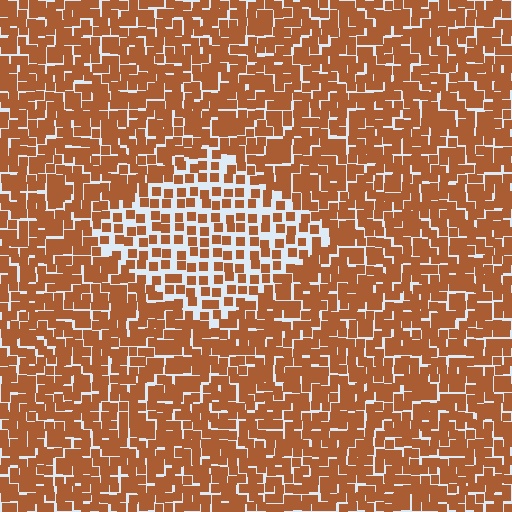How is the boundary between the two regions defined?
The boundary is defined by a change in element density (approximately 1.8x ratio). All elements are the same color, size, and shape.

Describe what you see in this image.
The image contains small brown elements arranged at two different densities. A diamond-shaped region is visible where the elements are less densely packed than the surrounding area.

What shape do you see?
I see a diamond.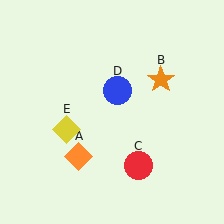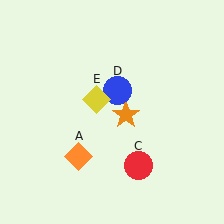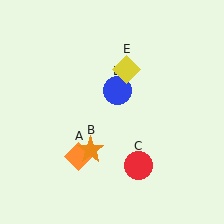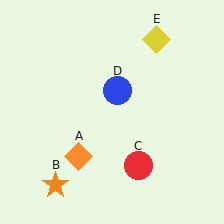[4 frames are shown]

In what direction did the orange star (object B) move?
The orange star (object B) moved down and to the left.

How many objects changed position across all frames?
2 objects changed position: orange star (object B), yellow diamond (object E).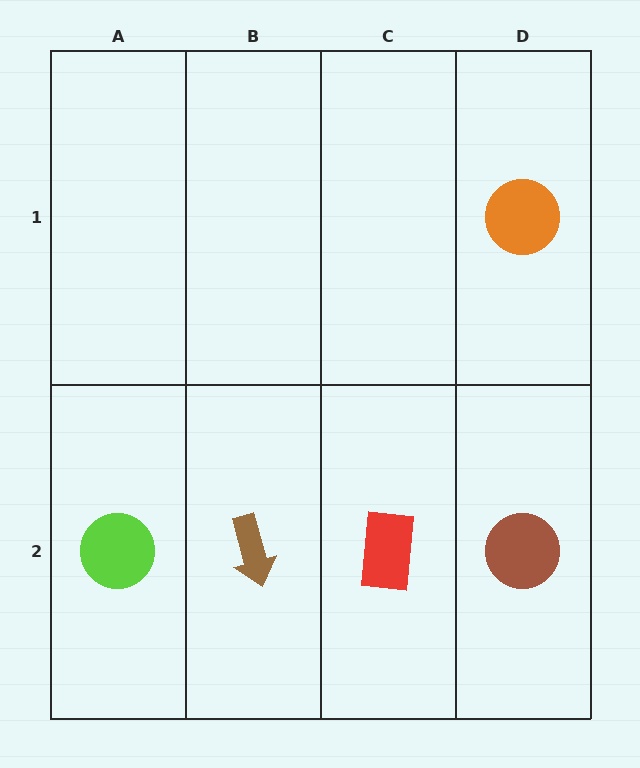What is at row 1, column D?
An orange circle.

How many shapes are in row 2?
4 shapes.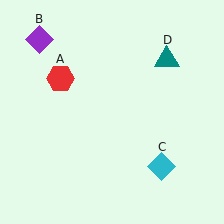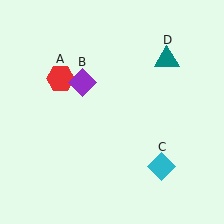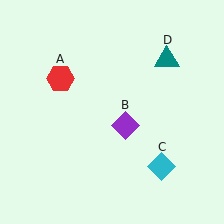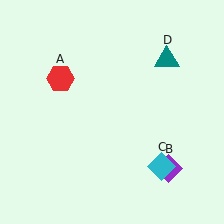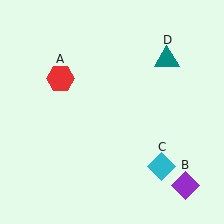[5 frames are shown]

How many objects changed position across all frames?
1 object changed position: purple diamond (object B).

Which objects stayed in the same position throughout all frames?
Red hexagon (object A) and cyan diamond (object C) and teal triangle (object D) remained stationary.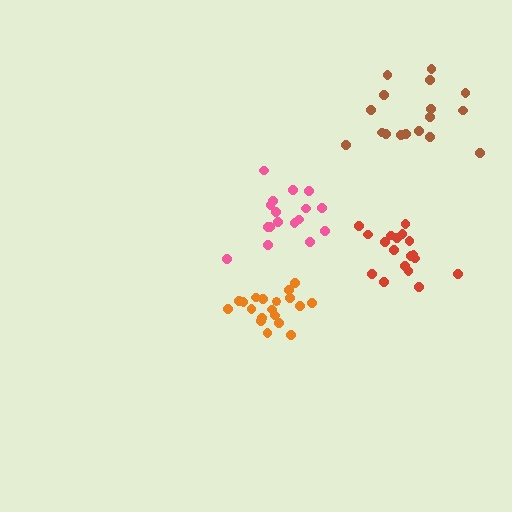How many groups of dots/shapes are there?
There are 4 groups.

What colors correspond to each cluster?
The clusters are colored: brown, red, pink, orange.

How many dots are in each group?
Group 1: 17 dots, Group 2: 18 dots, Group 3: 17 dots, Group 4: 19 dots (71 total).